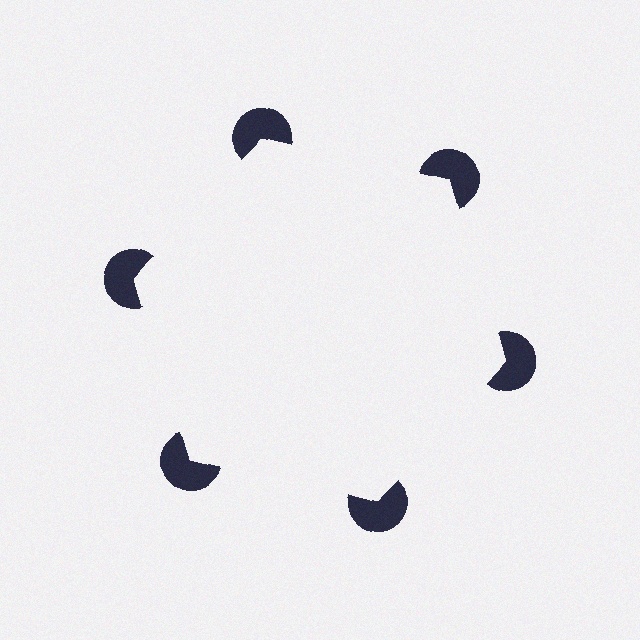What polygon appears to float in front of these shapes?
An illusory hexagon — its edges are inferred from the aligned wedge cuts in the pac-man discs, not physically drawn.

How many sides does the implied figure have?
6 sides.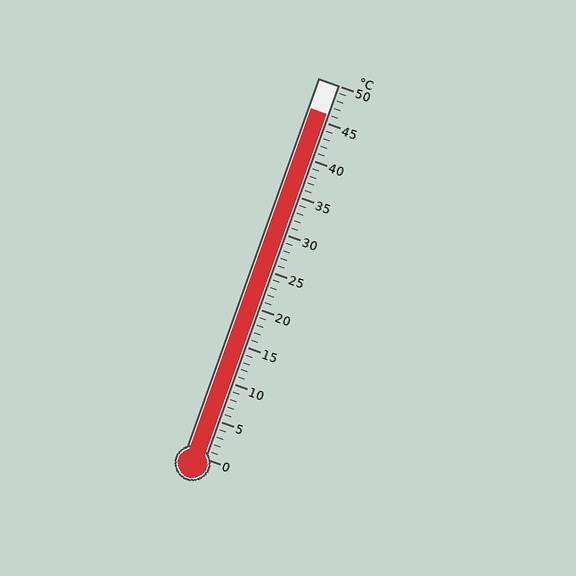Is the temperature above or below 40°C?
The temperature is above 40°C.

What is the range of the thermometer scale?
The thermometer scale ranges from 0°C to 50°C.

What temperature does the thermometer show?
The thermometer shows approximately 46°C.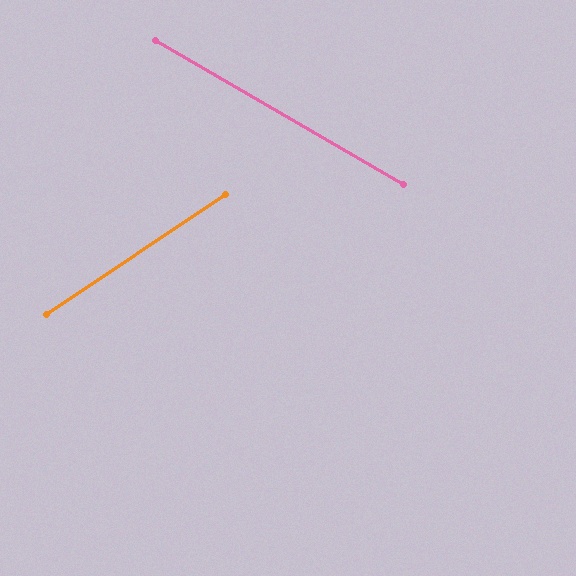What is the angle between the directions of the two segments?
Approximately 64 degrees.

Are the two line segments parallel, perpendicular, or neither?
Neither parallel nor perpendicular — they differ by about 64°.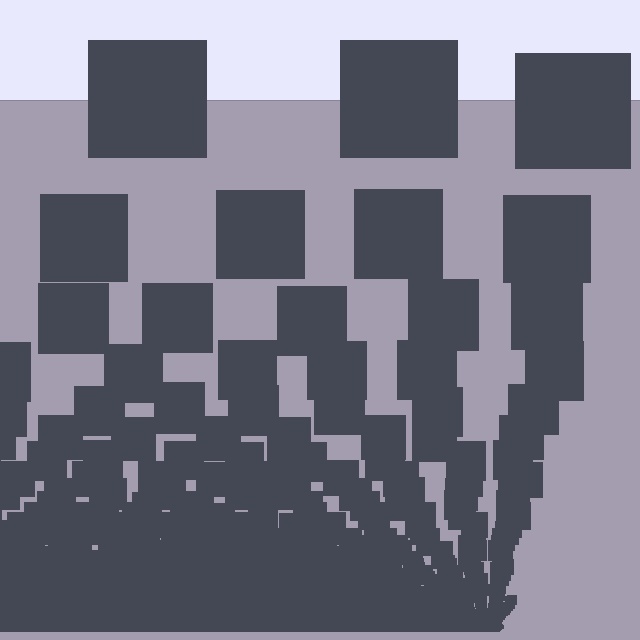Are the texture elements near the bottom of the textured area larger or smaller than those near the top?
Smaller. The gradient is inverted — elements near the bottom are smaller and denser.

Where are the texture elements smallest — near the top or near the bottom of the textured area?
Near the bottom.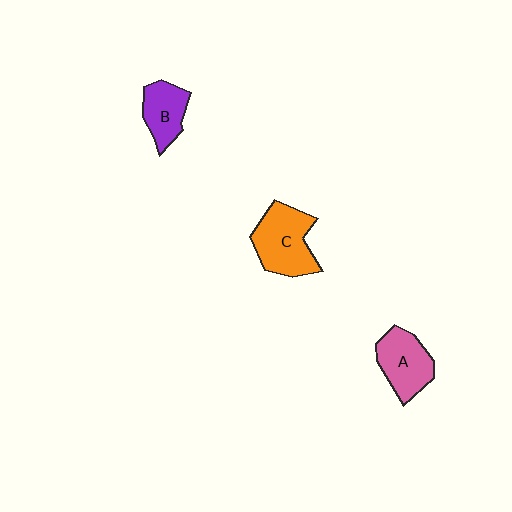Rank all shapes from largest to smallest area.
From largest to smallest: C (orange), A (pink), B (purple).